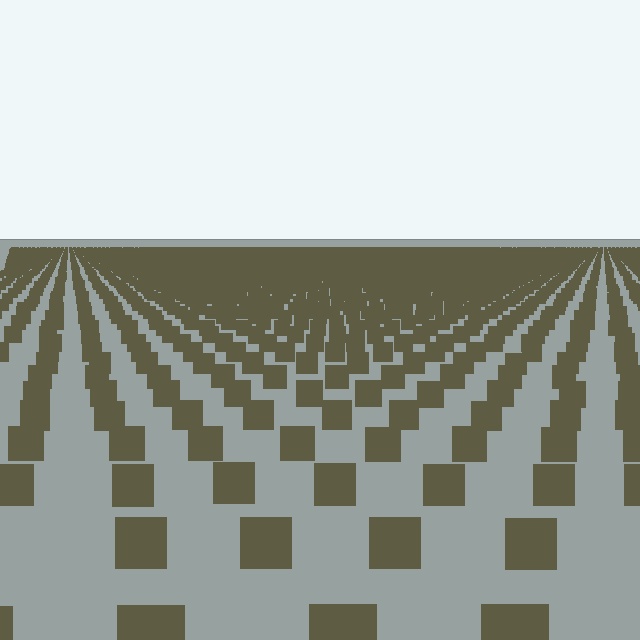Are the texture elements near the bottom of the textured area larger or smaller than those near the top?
Larger. Near the bottom, elements are closer to the viewer and appear at a bigger on-screen size.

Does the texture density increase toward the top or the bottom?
Density increases toward the top.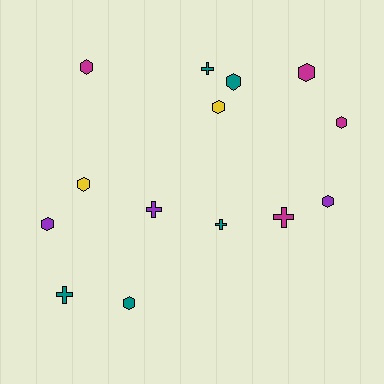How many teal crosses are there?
There are 3 teal crosses.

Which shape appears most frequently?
Hexagon, with 9 objects.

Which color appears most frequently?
Teal, with 5 objects.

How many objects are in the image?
There are 14 objects.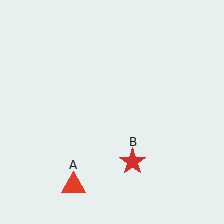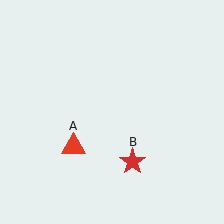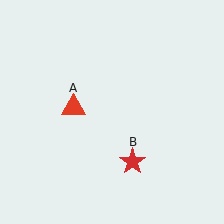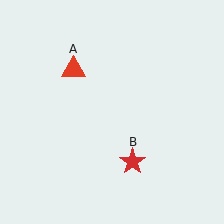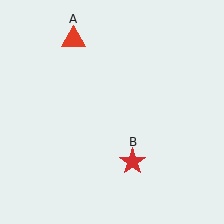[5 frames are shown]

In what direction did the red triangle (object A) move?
The red triangle (object A) moved up.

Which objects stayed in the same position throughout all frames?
Red star (object B) remained stationary.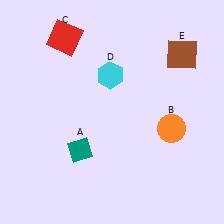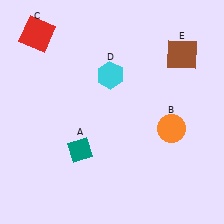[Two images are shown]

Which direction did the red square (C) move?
The red square (C) moved left.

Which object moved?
The red square (C) moved left.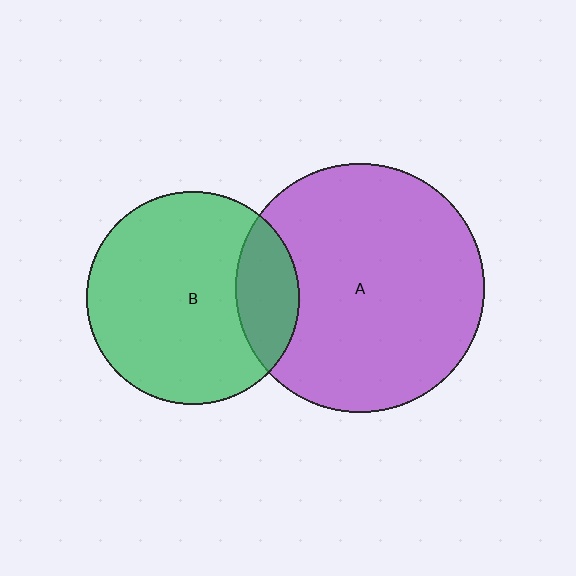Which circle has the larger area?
Circle A (purple).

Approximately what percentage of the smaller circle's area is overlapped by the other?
Approximately 20%.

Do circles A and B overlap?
Yes.